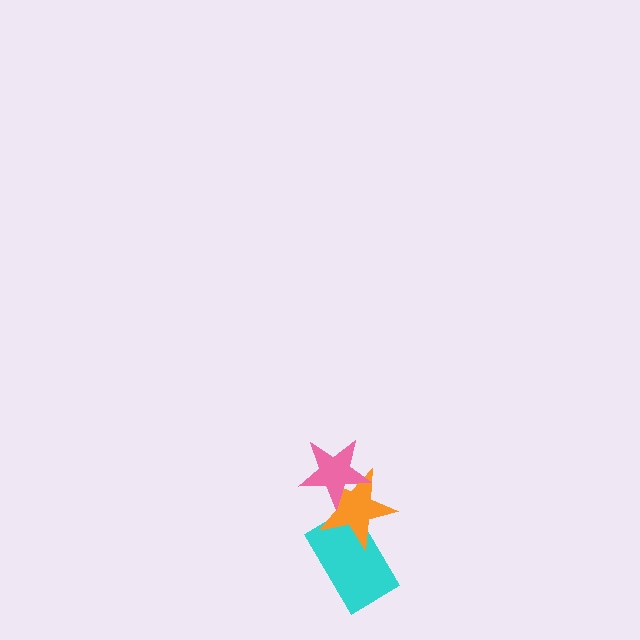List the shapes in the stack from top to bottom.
From top to bottom: the pink star, the orange star, the cyan rectangle.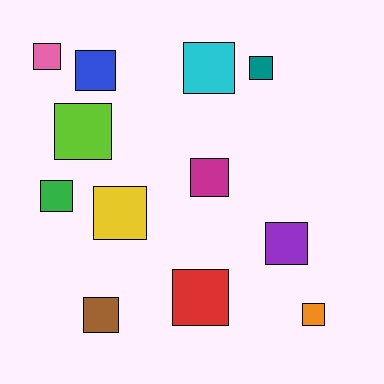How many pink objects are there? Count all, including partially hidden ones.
There is 1 pink object.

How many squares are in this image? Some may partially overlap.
There are 12 squares.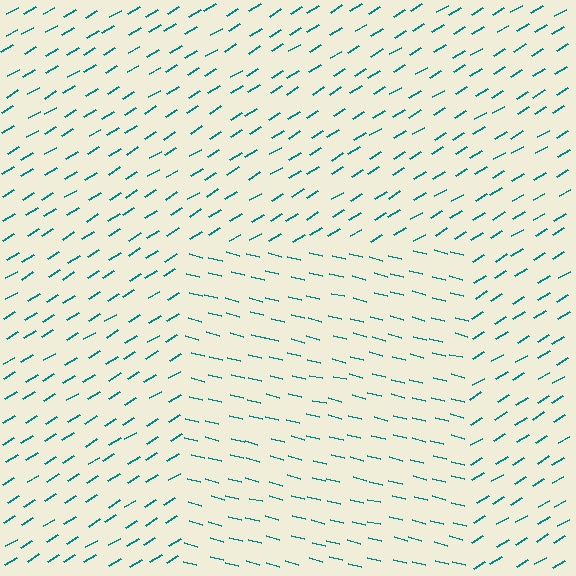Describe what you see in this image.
The image is filled with small teal line segments. A rectangle region in the image has lines oriented differently from the surrounding lines, creating a visible texture boundary.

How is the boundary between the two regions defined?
The boundary is defined purely by a change in line orientation (approximately 45 degrees difference). All lines are the same color and thickness.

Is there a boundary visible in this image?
Yes, there is a texture boundary formed by a change in line orientation.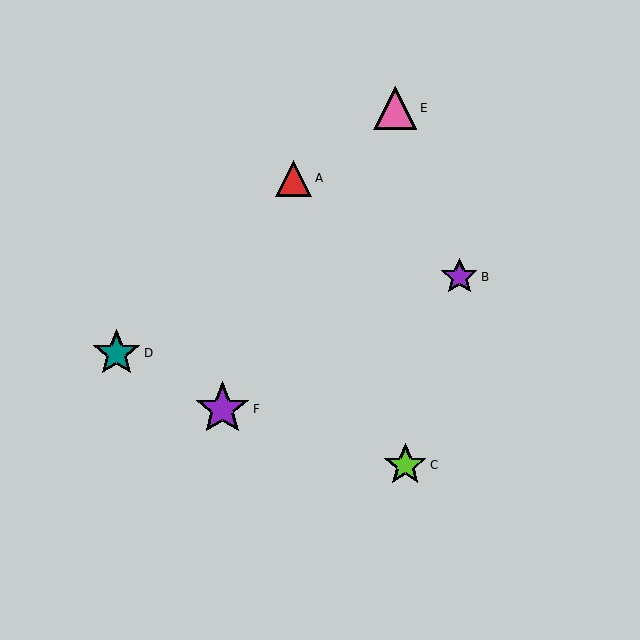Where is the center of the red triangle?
The center of the red triangle is at (294, 178).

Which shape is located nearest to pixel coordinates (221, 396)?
The purple star (labeled F) at (222, 409) is nearest to that location.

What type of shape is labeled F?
Shape F is a purple star.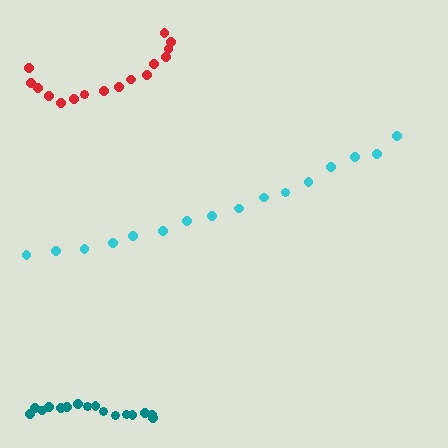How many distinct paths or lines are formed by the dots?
There are 3 distinct paths.